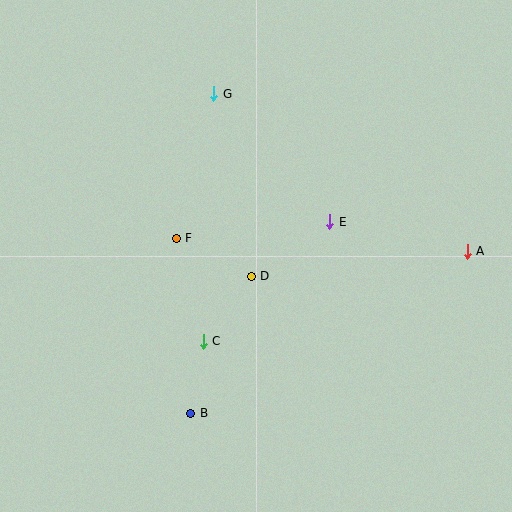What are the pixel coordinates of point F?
Point F is at (176, 238).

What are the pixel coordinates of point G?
Point G is at (214, 94).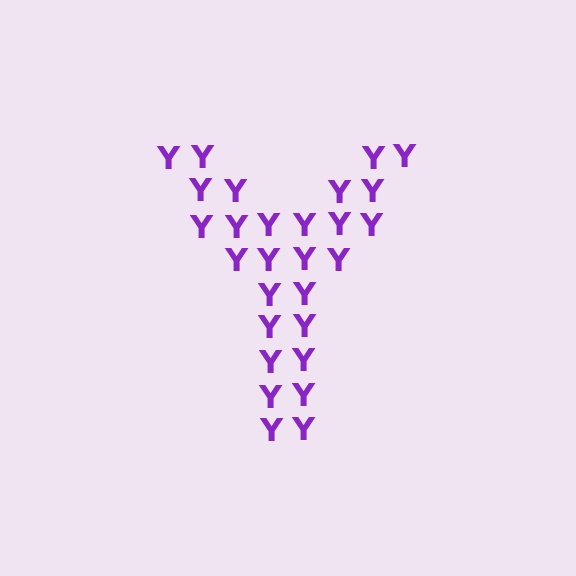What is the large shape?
The large shape is the letter Y.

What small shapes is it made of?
It is made of small letter Y's.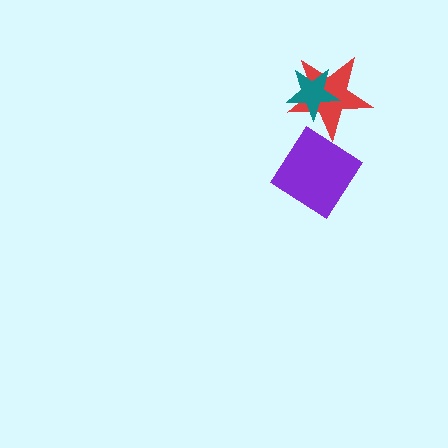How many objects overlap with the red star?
2 objects overlap with the red star.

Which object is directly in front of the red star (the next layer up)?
The purple diamond is directly in front of the red star.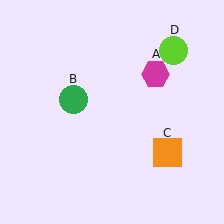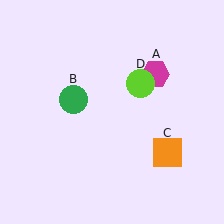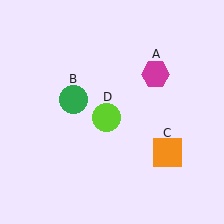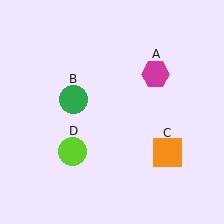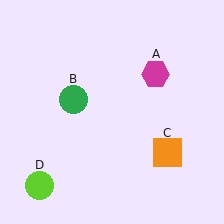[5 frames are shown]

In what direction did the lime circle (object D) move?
The lime circle (object D) moved down and to the left.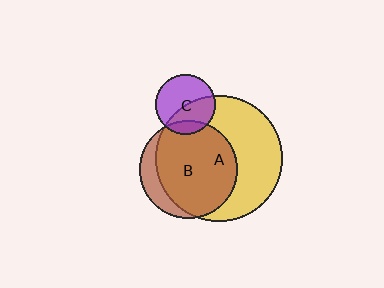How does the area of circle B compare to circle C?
Approximately 2.6 times.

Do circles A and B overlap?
Yes.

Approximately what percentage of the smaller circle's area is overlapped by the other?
Approximately 80%.